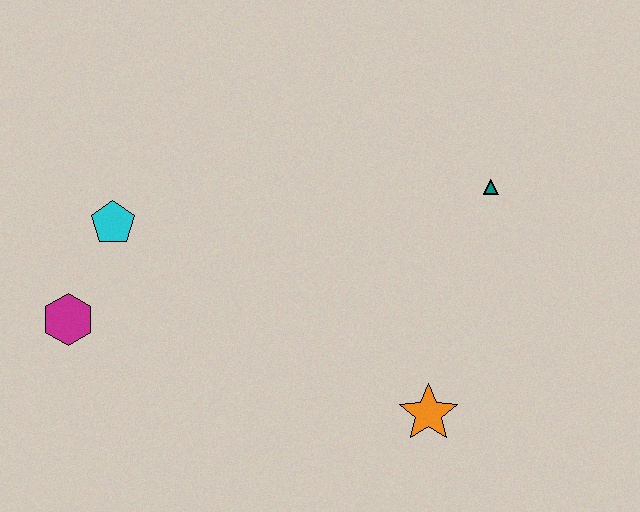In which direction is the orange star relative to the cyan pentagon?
The orange star is to the right of the cyan pentagon.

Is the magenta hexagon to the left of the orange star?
Yes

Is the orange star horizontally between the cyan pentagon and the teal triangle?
Yes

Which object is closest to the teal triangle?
The orange star is closest to the teal triangle.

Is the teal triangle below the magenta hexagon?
No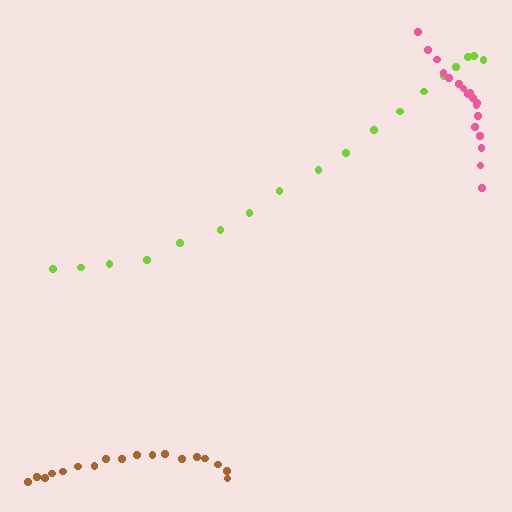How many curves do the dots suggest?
There are 3 distinct paths.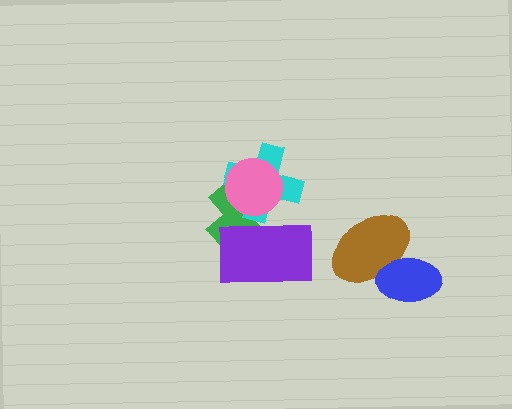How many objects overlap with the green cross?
3 objects overlap with the green cross.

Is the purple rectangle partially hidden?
No, no other shape covers it.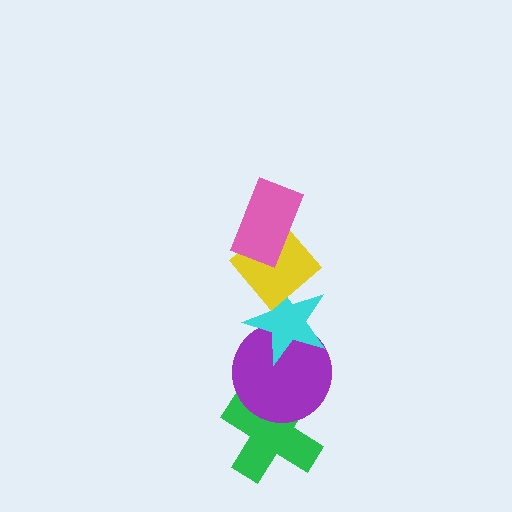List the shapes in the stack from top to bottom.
From top to bottom: the pink rectangle, the yellow diamond, the cyan star, the purple circle, the green cross.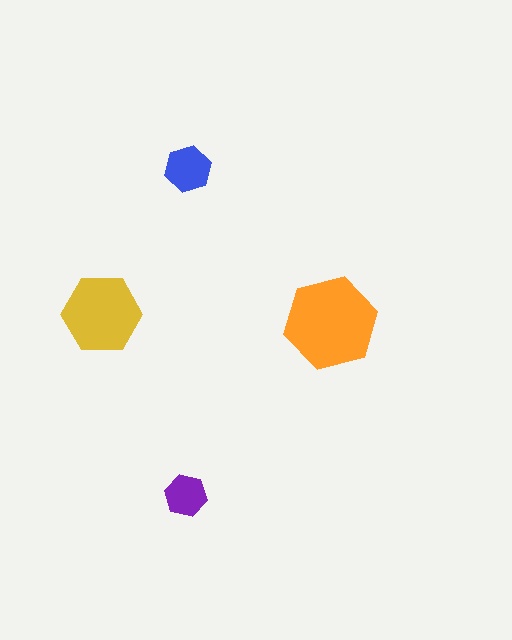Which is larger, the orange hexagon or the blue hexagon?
The orange one.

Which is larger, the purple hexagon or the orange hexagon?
The orange one.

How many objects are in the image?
There are 4 objects in the image.